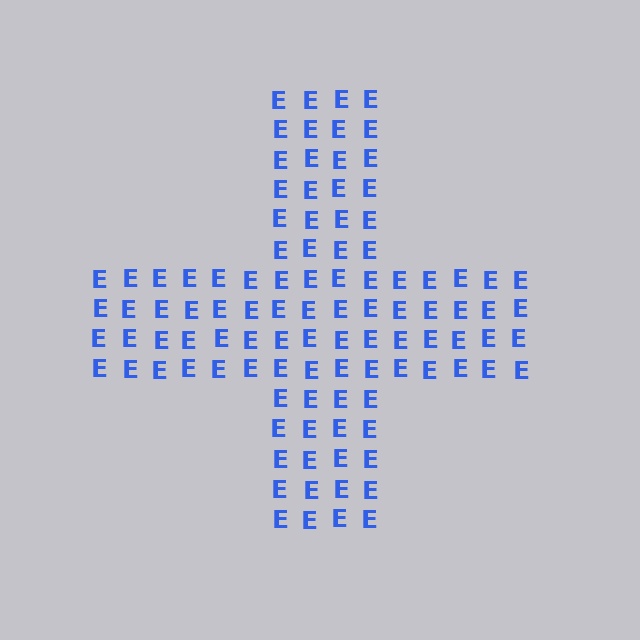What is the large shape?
The large shape is a cross.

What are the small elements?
The small elements are letter E's.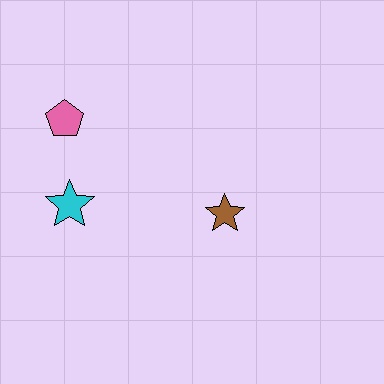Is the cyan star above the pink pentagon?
No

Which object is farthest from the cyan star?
The brown star is farthest from the cyan star.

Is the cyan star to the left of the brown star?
Yes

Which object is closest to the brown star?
The cyan star is closest to the brown star.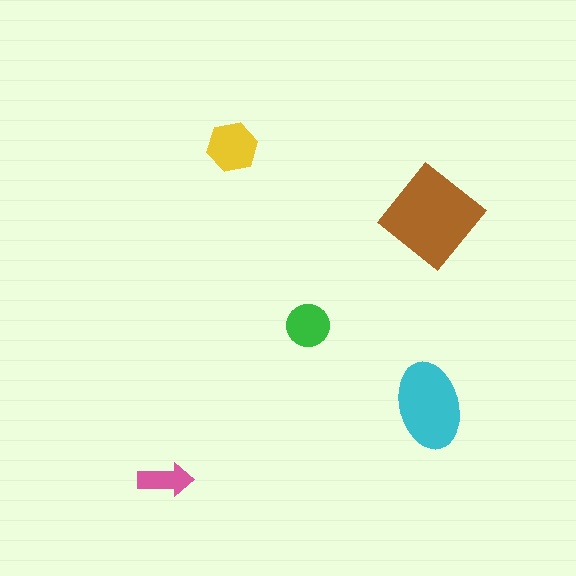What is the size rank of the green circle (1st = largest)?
4th.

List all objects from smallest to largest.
The pink arrow, the green circle, the yellow hexagon, the cyan ellipse, the brown diamond.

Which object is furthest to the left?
The pink arrow is leftmost.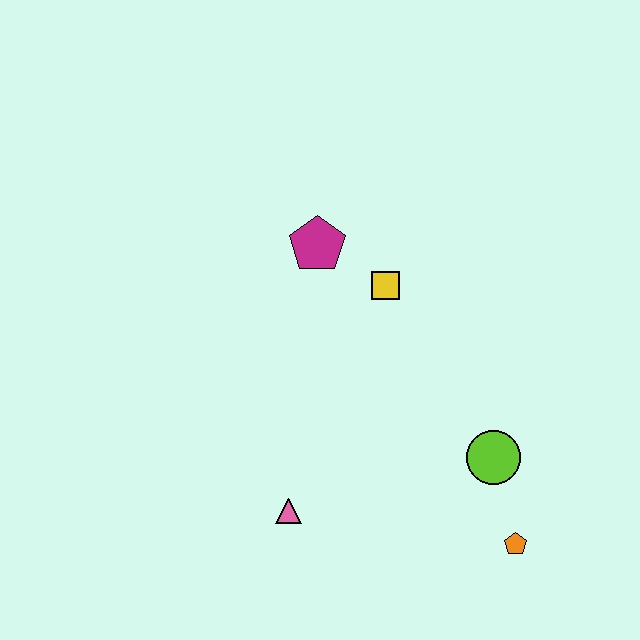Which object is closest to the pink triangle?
The lime circle is closest to the pink triangle.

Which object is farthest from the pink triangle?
The magenta pentagon is farthest from the pink triangle.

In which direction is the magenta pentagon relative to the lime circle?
The magenta pentagon is above the lime circle.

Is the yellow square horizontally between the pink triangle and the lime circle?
Yes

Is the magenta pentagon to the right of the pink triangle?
Yes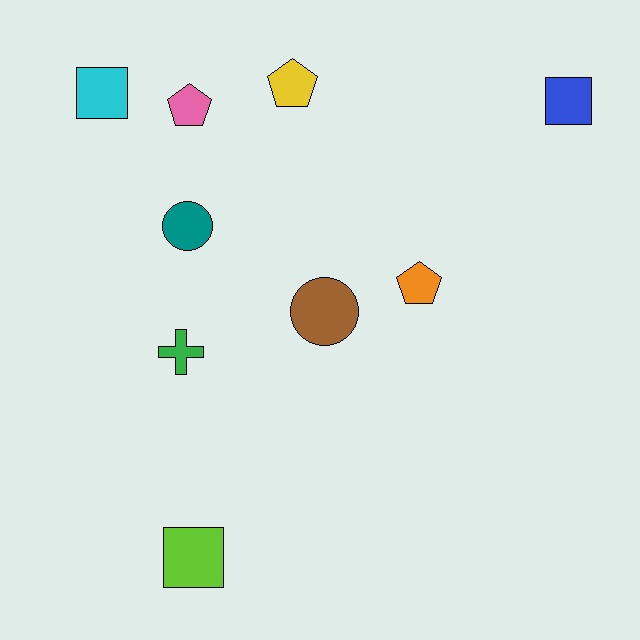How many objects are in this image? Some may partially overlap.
There are 9 objects.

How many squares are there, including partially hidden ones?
There are 3 squares.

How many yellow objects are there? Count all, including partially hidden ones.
There is 1 yellow object.